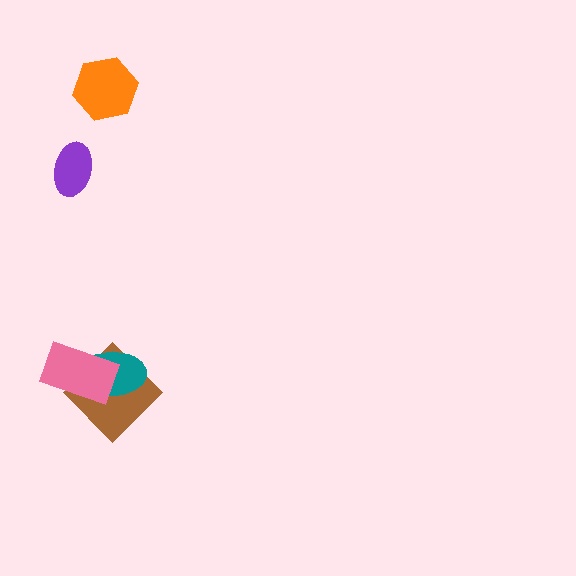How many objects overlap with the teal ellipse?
2 objects overlap with the teal ellipse.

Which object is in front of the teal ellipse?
The pink rectangle is in front of the teal ellipse.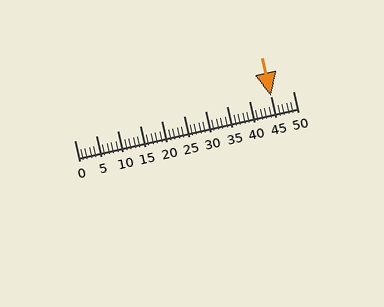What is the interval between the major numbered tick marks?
The major tick marks are spaced 5 units apart.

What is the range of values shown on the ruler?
The ruler shows values from 0 to 50.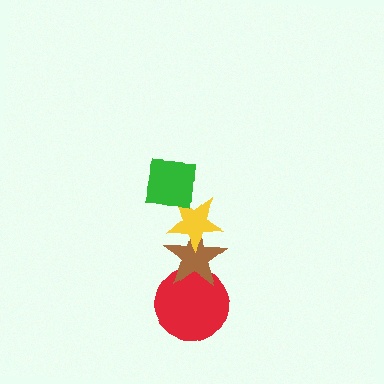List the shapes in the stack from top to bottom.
From top to bottom: the green square, the yellow star, the brown star, the red circle.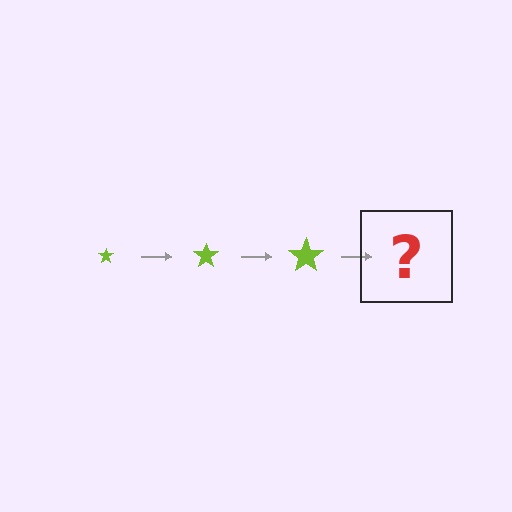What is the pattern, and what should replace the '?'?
The pattern is that the star gets progressively larger each step. The '?' should be a lime star, larger than the previous one.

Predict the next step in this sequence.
The next step is a lime star, larger than the previous one.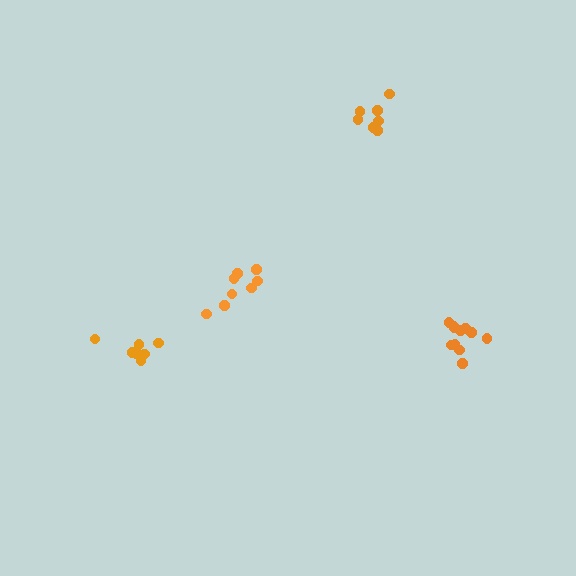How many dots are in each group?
Group 1: 11 dots, Group 2: 8 dots, Group 3: 7 dots, Group 4: 7 dots (33 total).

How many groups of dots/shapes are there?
There are 4 groups.